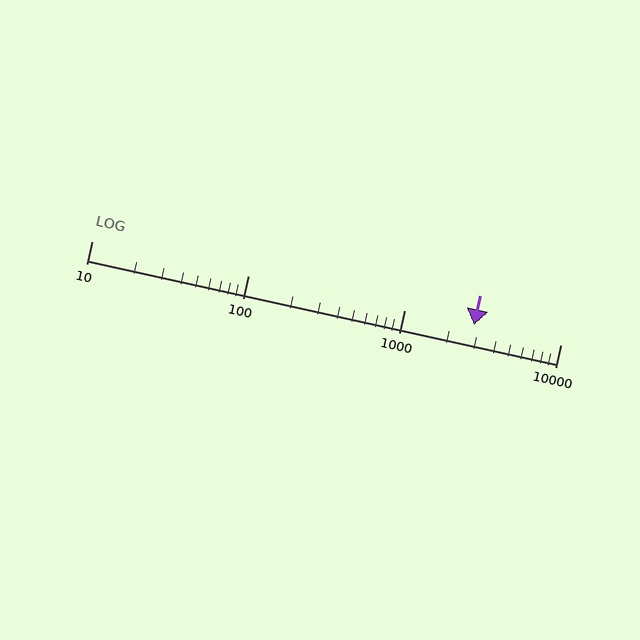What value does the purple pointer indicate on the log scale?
The pointer indicates approximately 2800.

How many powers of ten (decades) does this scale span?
The scale spans 3 decades, from 10 to 10000.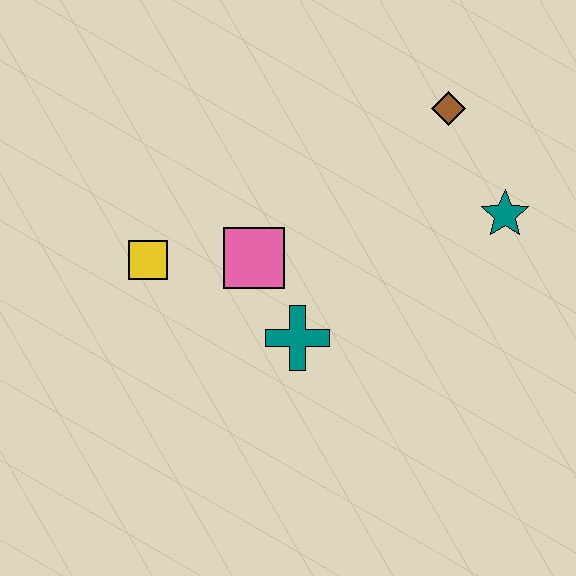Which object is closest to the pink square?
The teal cross is closest to the pink square.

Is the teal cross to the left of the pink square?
No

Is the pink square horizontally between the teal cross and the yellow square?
Yes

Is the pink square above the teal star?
No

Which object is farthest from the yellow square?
The teal star is farthest from the yellow square.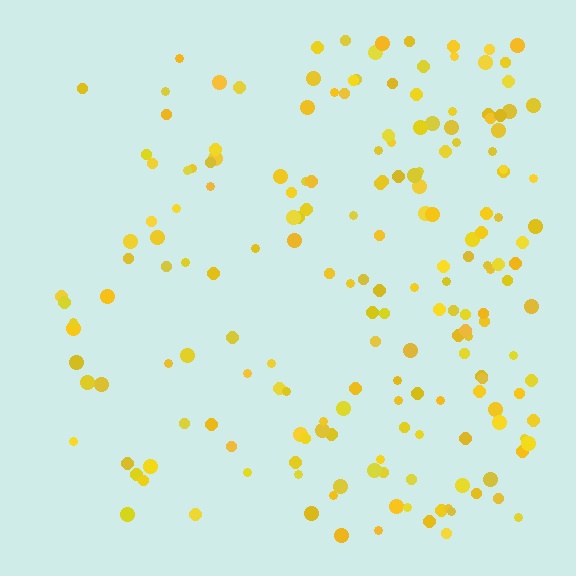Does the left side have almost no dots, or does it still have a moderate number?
Still a moderate number, just noticeably fewer than the right.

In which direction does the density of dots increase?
From left to right, with the right side densest.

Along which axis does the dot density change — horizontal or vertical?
Horizontal.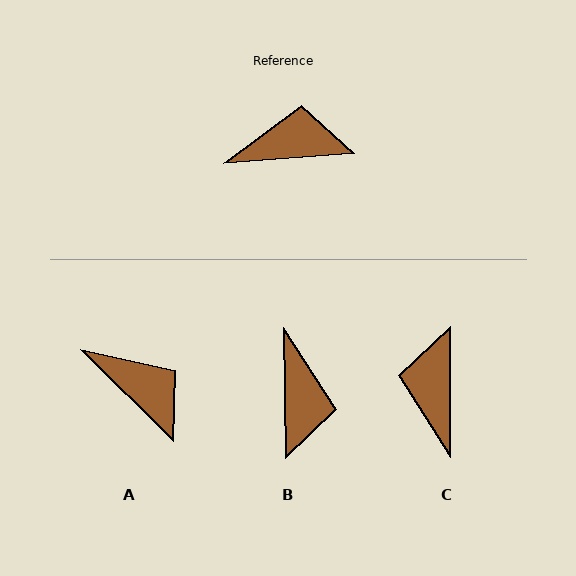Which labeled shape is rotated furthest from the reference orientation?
B, about 94 degrees away.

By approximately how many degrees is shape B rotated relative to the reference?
Approximately 94 degrees clockwise.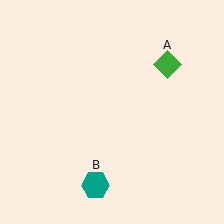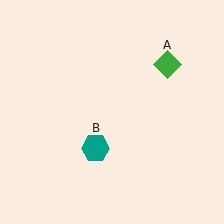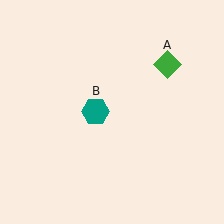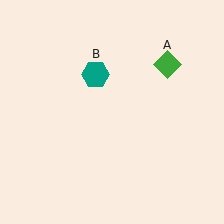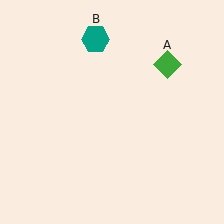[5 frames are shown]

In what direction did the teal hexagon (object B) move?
The teal hexagon (object B) moved up.